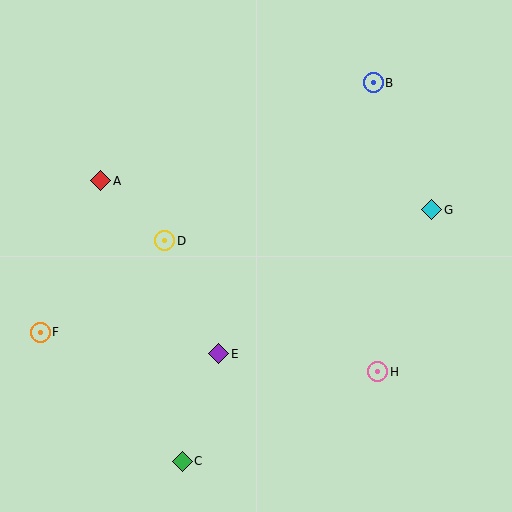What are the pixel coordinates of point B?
Point B is at (373, 83).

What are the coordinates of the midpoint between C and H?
The midpoint between C and H is at (280, 416).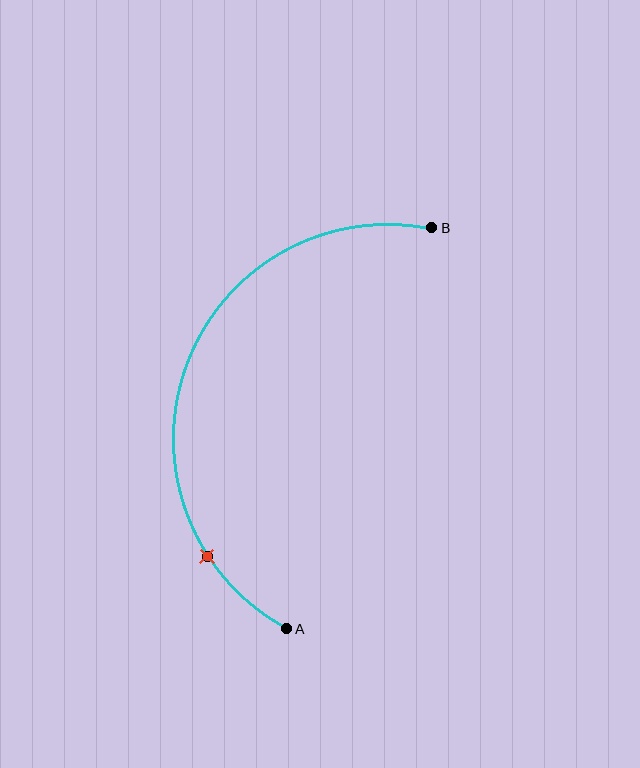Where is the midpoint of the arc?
The arc midpoint is the point on the curve farthest from the straight line joining A and B. It sits to the left of that line.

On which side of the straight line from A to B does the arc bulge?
The arc bulges to the left of the straight line connecting A and B.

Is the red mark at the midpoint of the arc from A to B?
No. The red mark lies on the arc but is closer to endpoint A. The arc midpoint would be at the point on the curve equidistant along the arc from both A and B.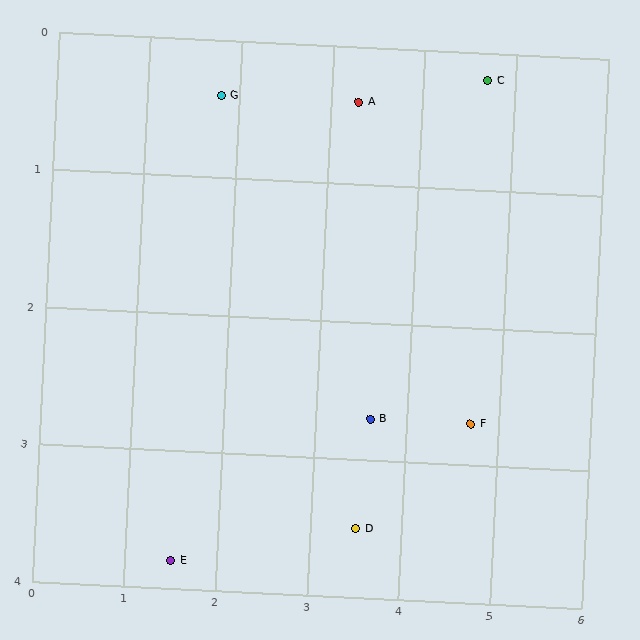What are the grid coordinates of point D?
Point D is at approximately (3.5, 3.5).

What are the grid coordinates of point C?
Point C is at approximately (4.7, 0.2).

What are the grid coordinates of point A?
Point A is at approximately (3.3, 0.4).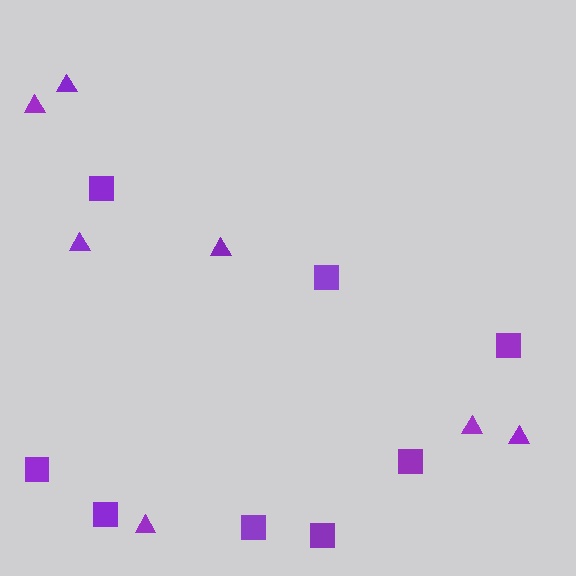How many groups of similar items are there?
There are 2 groups: one group of triangles (7) and one group of squares (8).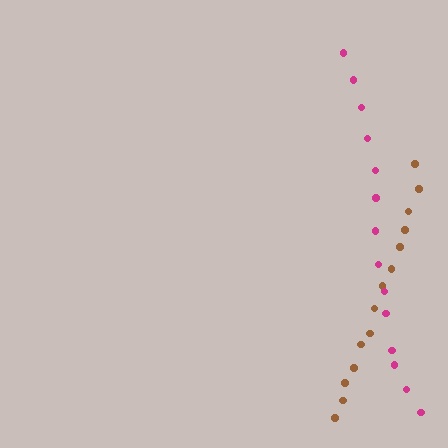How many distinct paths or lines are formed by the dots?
There are 2 distinct paths.